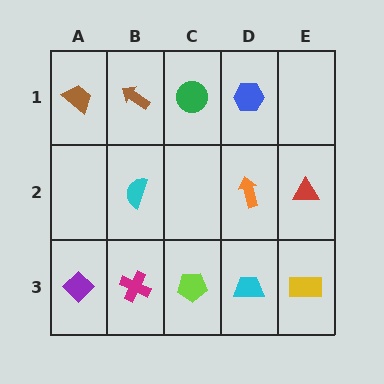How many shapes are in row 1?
4 shapes.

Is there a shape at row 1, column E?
No, that cell is empty.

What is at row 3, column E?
A yellow rectangle.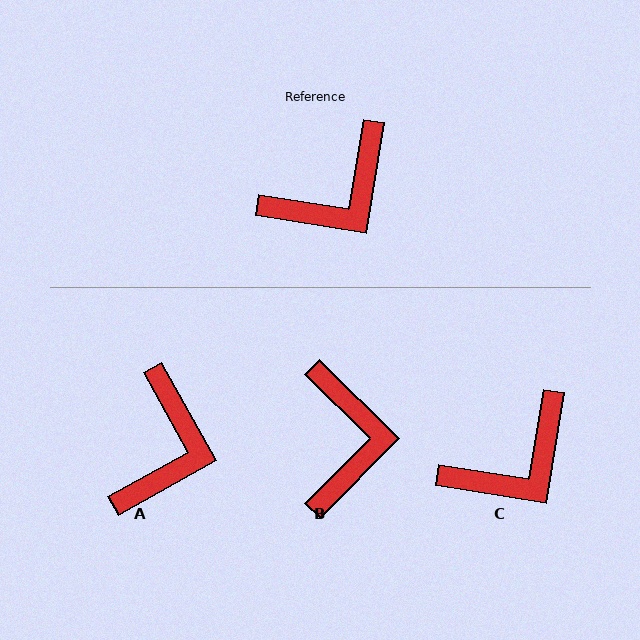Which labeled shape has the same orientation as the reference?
C.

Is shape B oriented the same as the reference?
No, it is off by about 54 degrees.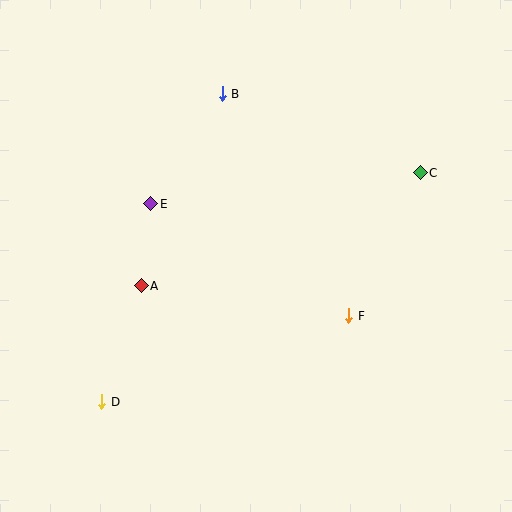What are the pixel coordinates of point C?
Point C is at (420, 173).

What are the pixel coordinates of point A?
Point A is at (141, 286).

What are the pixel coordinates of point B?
Point B is at (222, 94).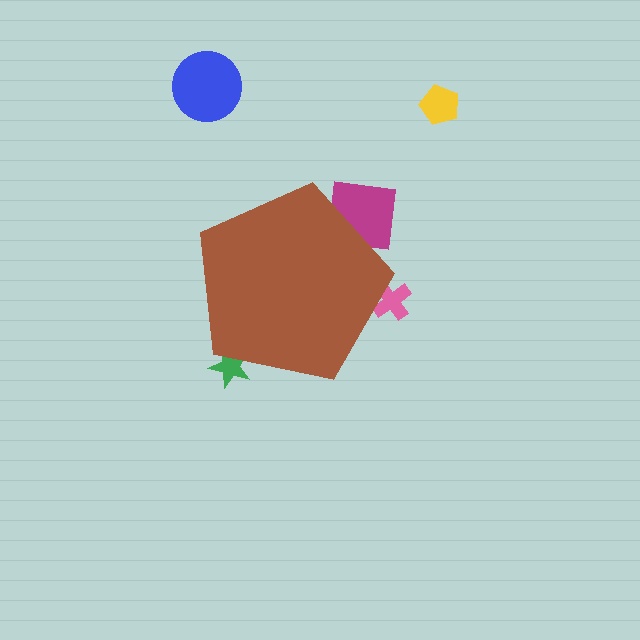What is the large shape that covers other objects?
A brown pentagon.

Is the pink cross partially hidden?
Yes, the pink cross is partially hidden behind the brown pentagon.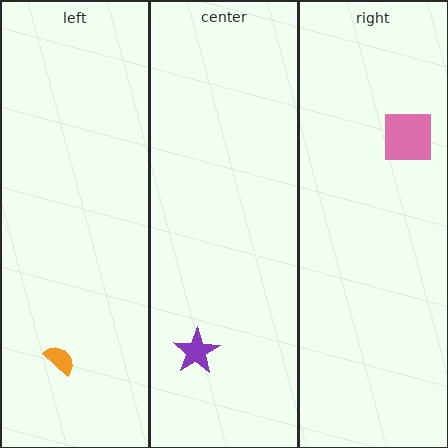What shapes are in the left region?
The orange semicircle.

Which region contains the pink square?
The right region.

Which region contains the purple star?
The center region.